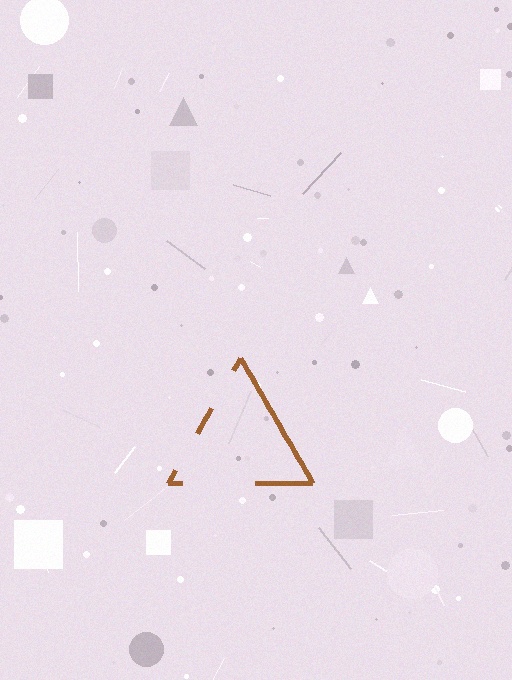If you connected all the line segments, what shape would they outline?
They would outline a triangle.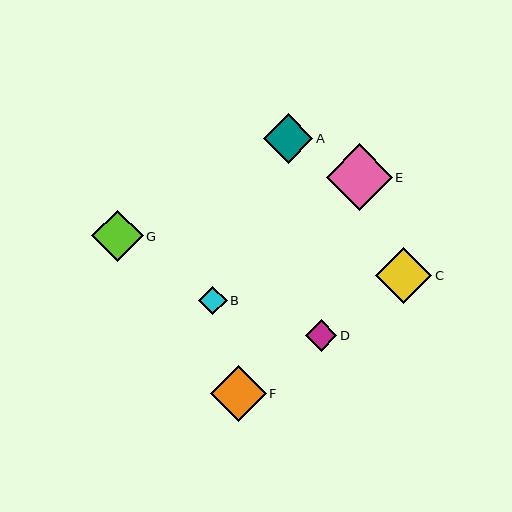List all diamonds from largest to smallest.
From largest to smallest: E, C, F, G, A, D, B.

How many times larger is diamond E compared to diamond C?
Diamond E is approximately 1.2 times the size of diamond C.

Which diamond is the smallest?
Diamond B is the smallest with a size of approximately 28 pixels.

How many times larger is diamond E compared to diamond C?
Diamond E is approximately 1.2 times the size of diamond C.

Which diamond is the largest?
Diamond E is the largest with a size of approximately 66 pixels.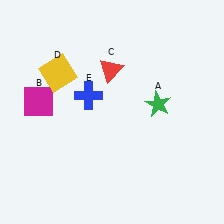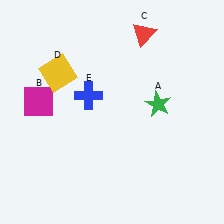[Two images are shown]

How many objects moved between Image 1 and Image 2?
1 object moved between the two images.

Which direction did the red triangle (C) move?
The red triangle (C) moved up.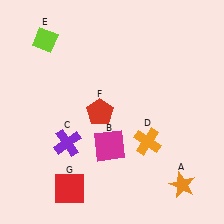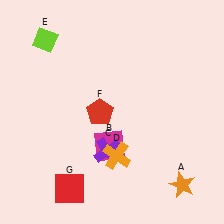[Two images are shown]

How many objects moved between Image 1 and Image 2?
2 objects moved between the two images.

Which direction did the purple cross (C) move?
The purple cross (C) moved right.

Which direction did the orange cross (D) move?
The orange cross (D) moved left.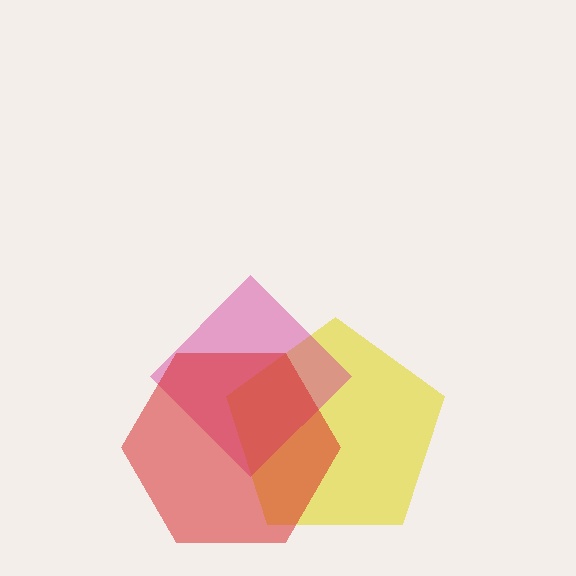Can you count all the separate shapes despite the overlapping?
Yes, there are 3 separate shapes.